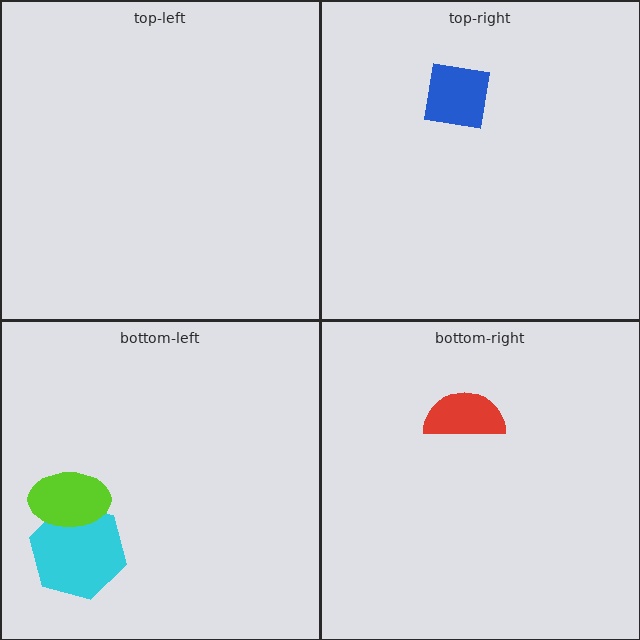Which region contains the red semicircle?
The bottom-right region.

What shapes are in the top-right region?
The blue square.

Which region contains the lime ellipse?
The bottom-left region.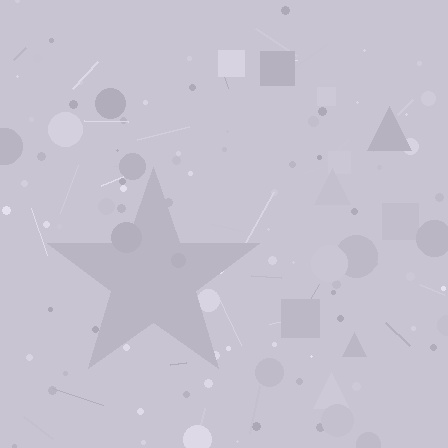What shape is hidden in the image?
A star is hidden in the image.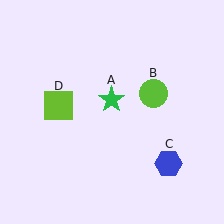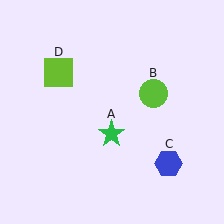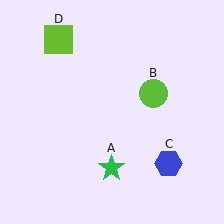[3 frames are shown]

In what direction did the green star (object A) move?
The green star (object A) moved down.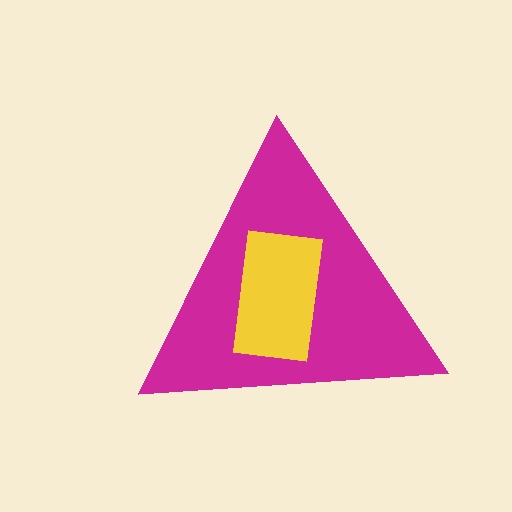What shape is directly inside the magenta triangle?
The yellow rectangle.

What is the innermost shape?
The yellow rectangle.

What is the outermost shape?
The magenta triangle.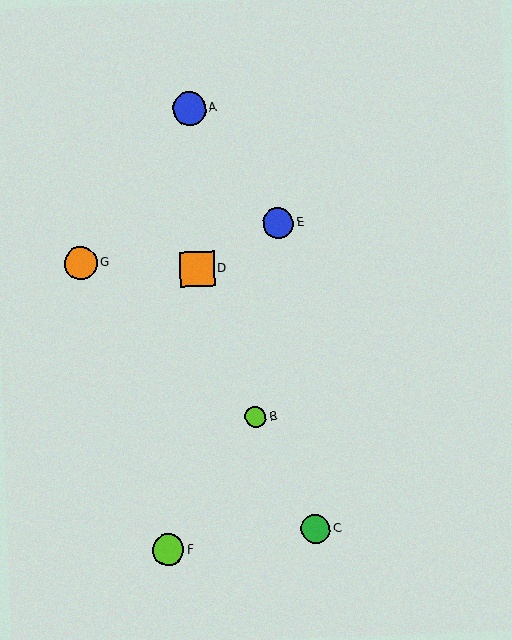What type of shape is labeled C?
Shape C is a green circle.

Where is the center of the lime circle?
The center of the lime circle is at (255, 418).